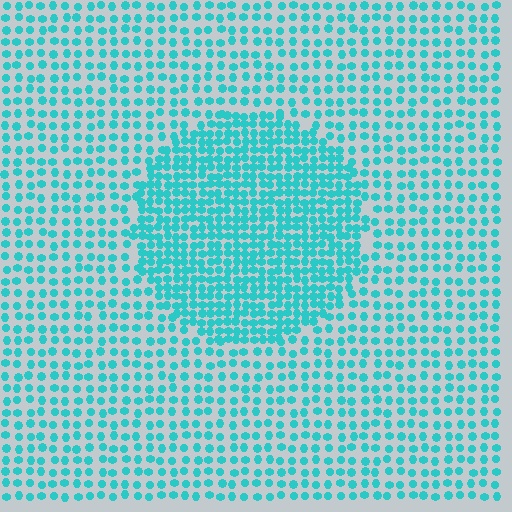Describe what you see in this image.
The image contains small cyan elements arranged at two different densities. A circle-shaped region is visible where the elements are more densely packed than the surrounding area.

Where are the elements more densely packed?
The elements are more densely packed inside the circle boundary.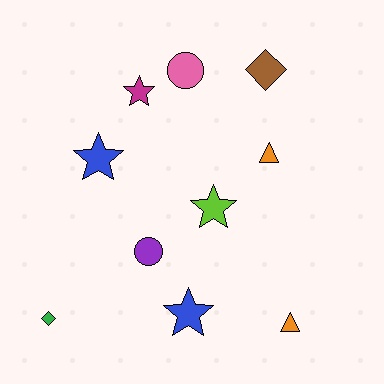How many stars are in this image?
There are 4 stars.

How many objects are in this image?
There are 10 objects.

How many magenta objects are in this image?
There is 1 magenta object.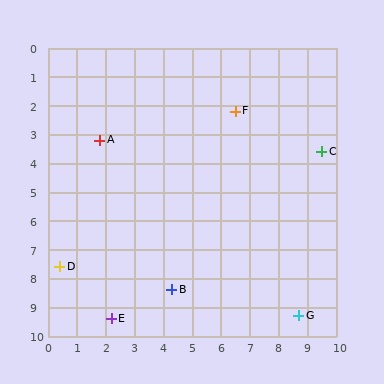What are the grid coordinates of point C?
Point C is at approximately (9.5, 3.6).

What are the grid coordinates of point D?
Point D is at approximately (0.4, 7.6).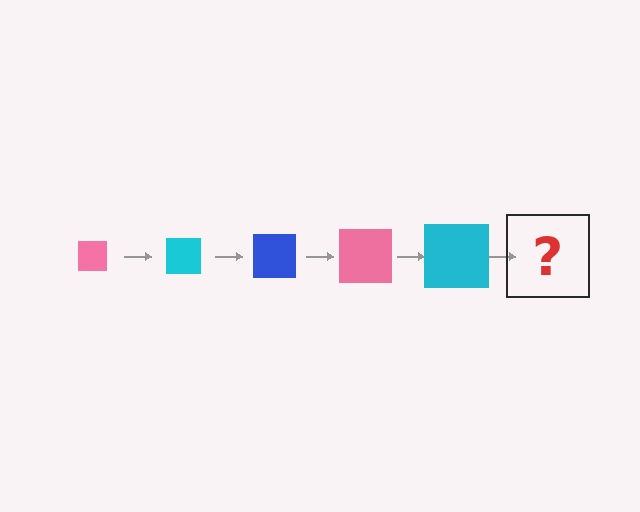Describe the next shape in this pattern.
It should be a blue square, larger than the previous one.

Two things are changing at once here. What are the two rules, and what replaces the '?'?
The two rules are that the square grows larger each step and the color cycles through pink, cyan, and blue. The '?' should be a blue square, larger than the previous one.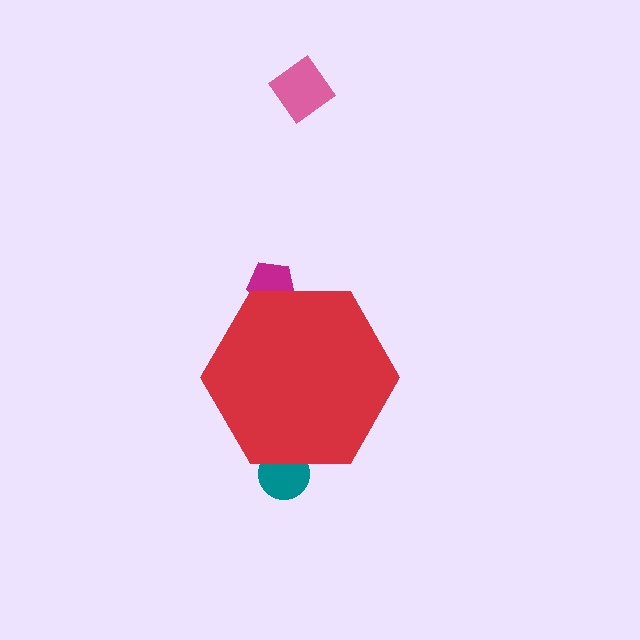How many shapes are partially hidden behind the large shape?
2 shapes are partially hidden.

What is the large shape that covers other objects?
A red hexagon.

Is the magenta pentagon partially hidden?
Yes, the magenta pentagon is partially hidden behind the red hexagon.